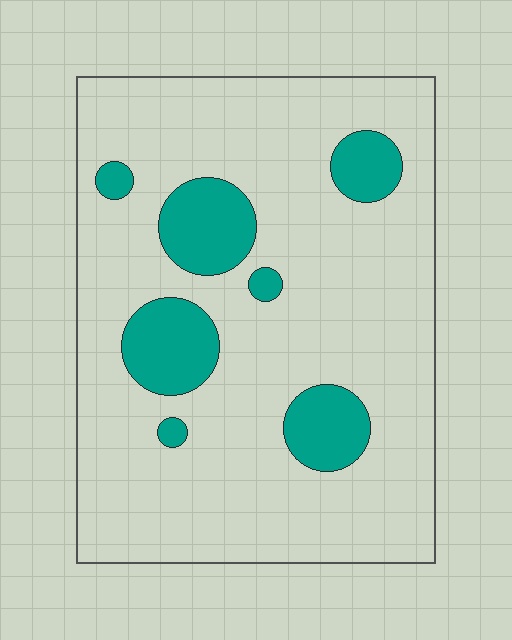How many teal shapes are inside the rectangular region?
7.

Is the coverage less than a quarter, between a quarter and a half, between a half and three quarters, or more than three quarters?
Less than a quarter.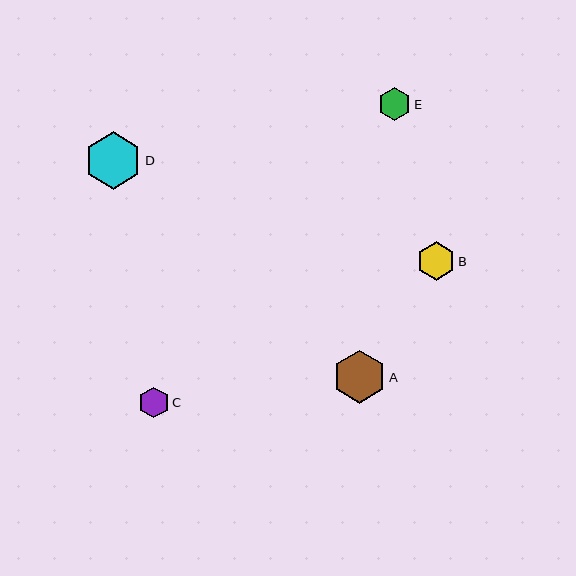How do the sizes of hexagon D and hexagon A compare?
Hexagon D and hexagon A are approximately the same size.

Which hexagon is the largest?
Hexagon D is the largest with a size of approximately 57 pixels.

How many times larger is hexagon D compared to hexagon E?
Hexagon D is approximately 1.7 times the size of hexagon E.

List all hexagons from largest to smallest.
From largest to smallest: D, A, B, E, C.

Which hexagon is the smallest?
Hexagon C is the smallest with a size of approximately 31 pixels.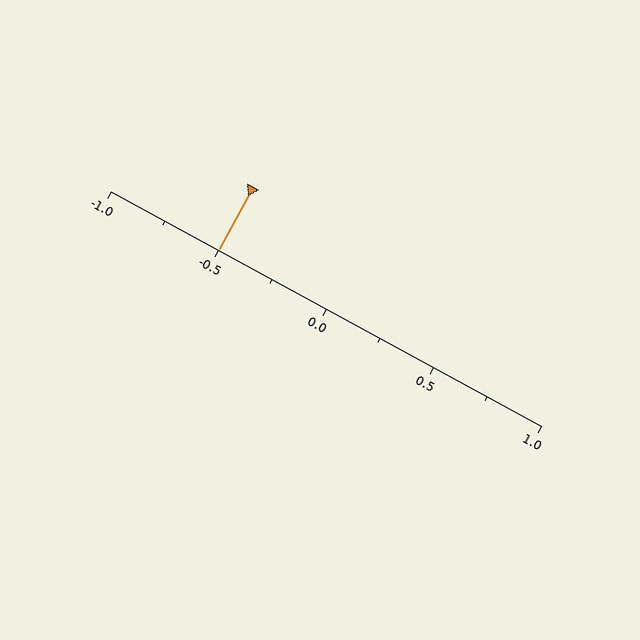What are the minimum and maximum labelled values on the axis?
The axis runs from -1.0 to 1.0.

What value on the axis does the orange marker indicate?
The marker indicates approximately -0.5.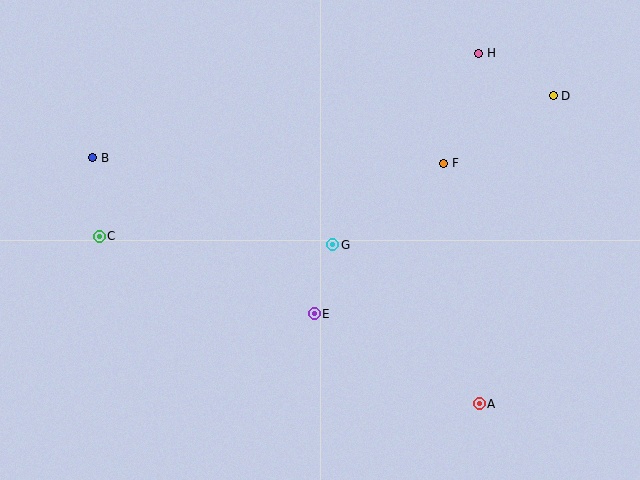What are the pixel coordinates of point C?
Point C is at (99, 236).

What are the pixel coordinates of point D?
Point D is at (553, 96).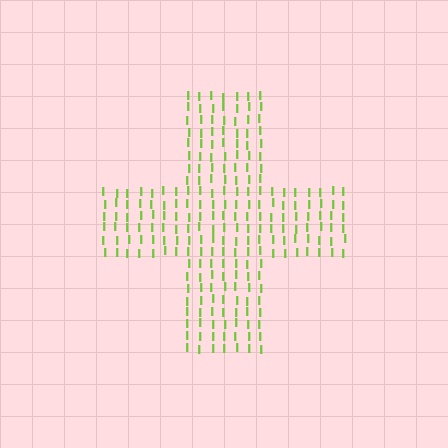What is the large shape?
The large shape is a cross.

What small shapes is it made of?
It is made of small letter I's.